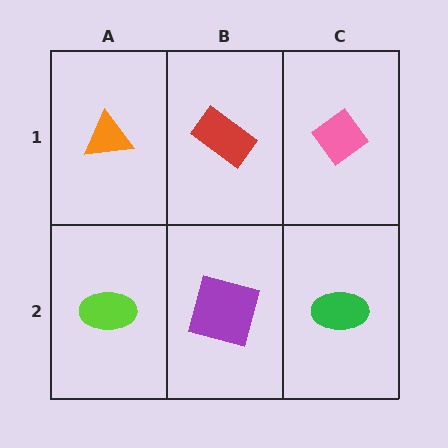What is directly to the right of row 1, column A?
A red rectangle.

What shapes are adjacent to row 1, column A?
A lime ellipse (row 2, column A), a red rectangle (row 1, column B).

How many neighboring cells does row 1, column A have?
2.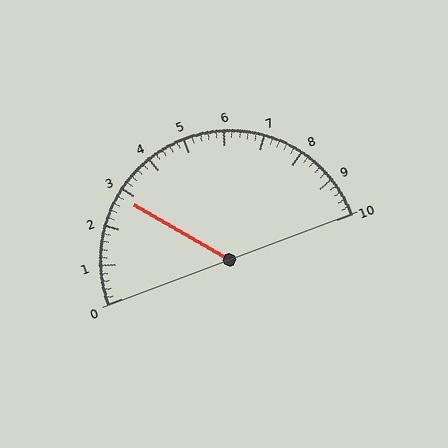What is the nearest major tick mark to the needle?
The nearest major tick mark is 3.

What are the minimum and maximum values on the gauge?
The gauge ranges from 0 to 10.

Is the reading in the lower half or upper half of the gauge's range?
The reading is in the lower half of the range (0 to 10).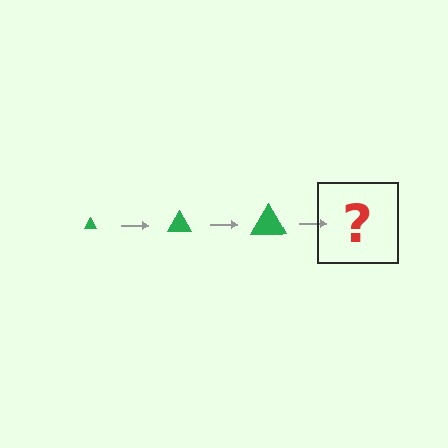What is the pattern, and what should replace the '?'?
The pattern is that the triangle gets progressively larger each step. The '?' should be a green triangle, larger than the previous one.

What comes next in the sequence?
The next element should be a green triangle, larger than the previous one.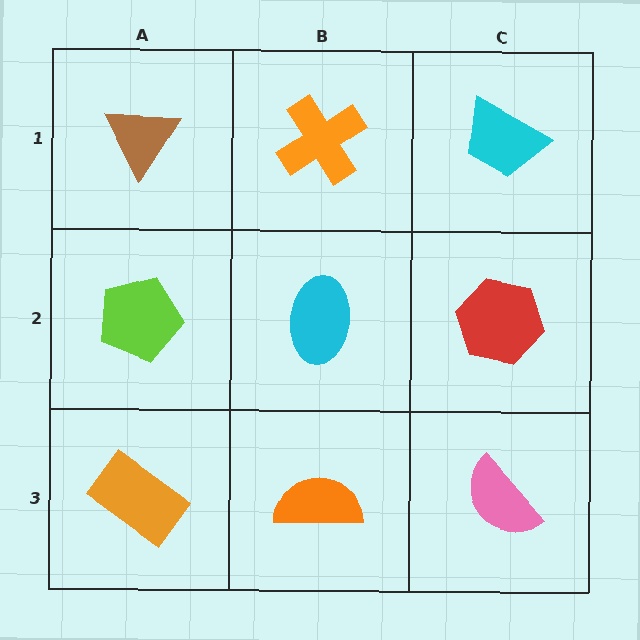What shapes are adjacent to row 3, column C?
A red hexagon (row 2, column C), an orange semicircle (row 3, column B).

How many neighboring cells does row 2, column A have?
3.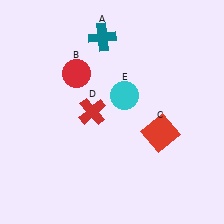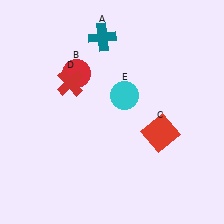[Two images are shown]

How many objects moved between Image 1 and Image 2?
1 object moved between the two images.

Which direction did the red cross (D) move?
The red cross (D) moved up.